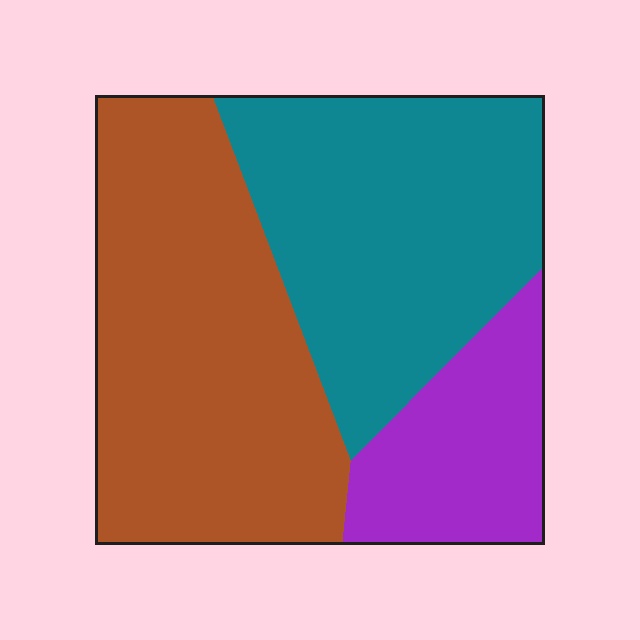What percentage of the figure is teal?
Teal takes up about three eighths (3/8) of the figure.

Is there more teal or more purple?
Teal.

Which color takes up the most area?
Brown, at roughly 45%.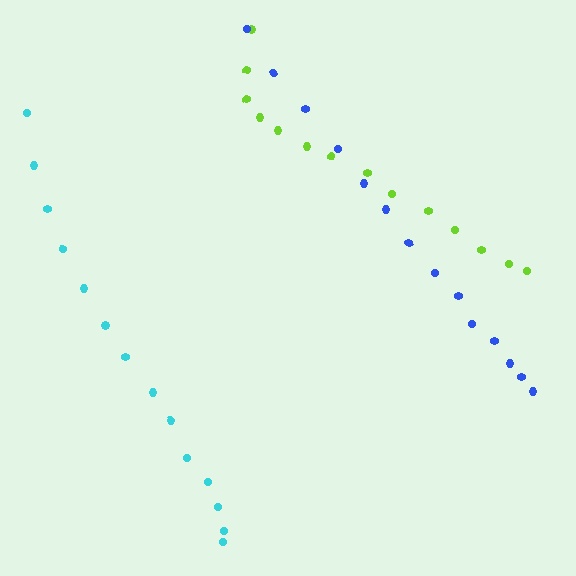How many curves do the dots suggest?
There are 3 distinct paths.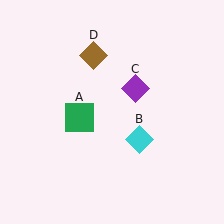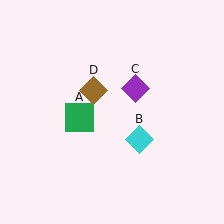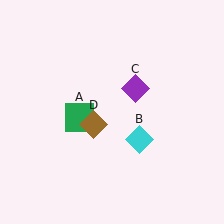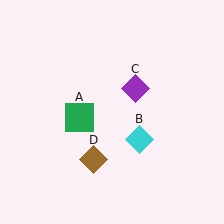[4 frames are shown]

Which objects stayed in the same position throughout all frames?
Green square (object A) and cyan diamond (object B) and purple diamond (object C) remained stationary.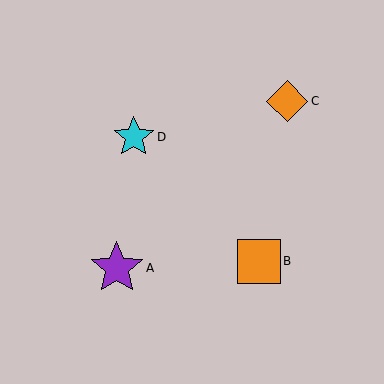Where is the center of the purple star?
The center of the purple star is at (117, 268).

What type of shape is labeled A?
Shape A is a purple star.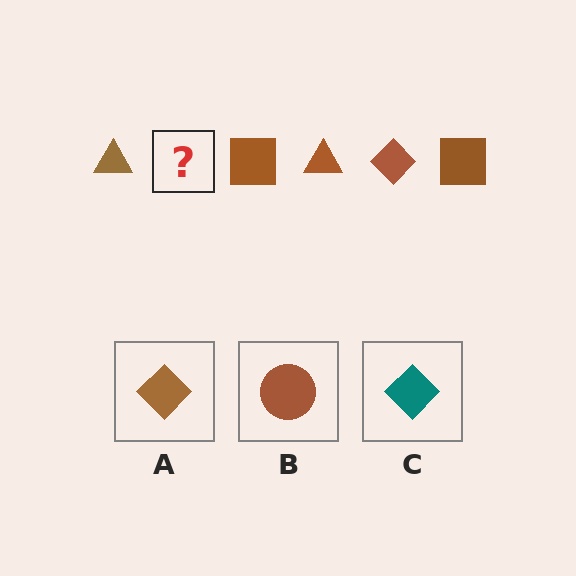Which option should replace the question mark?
Option A.